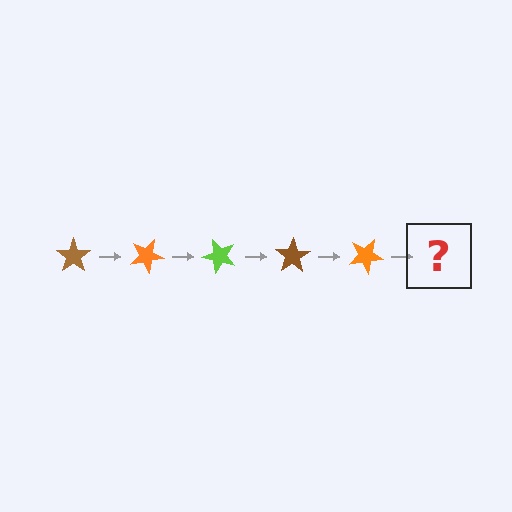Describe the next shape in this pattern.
It should be a lime star, rotated 125 degrees from the start.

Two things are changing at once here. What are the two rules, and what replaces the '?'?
The two rules are that it rotates 25 degrees each step and the color cycles through brown, orange, and lime. The '?' should be a lime star, rotated 125 degrees from the start.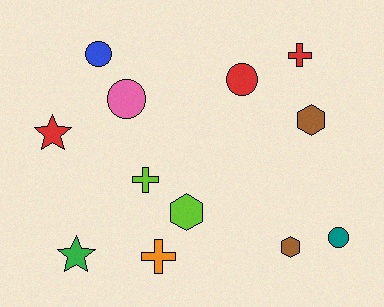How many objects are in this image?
There are 12 objects.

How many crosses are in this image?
There are 3 crosses.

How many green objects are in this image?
There is 1 green object.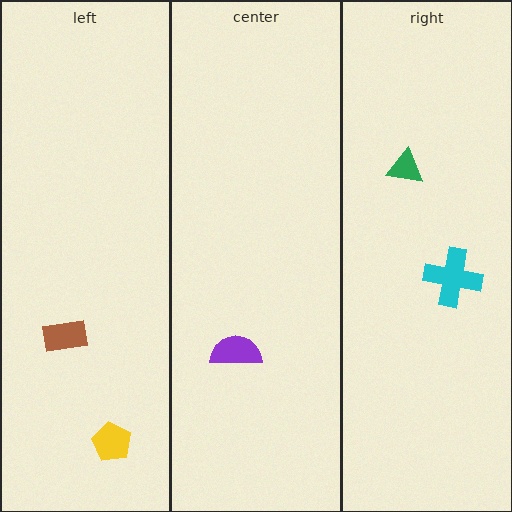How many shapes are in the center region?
1.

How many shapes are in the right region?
2.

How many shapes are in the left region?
2.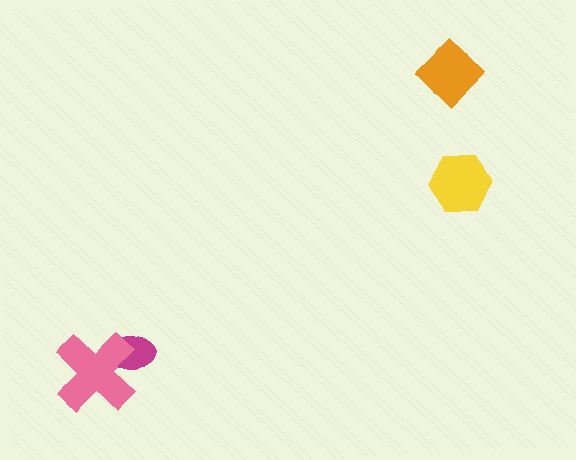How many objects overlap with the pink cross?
1 object overlaps with the pink cross.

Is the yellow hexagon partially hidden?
No, no other shape covers it.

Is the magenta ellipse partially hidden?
Yes, it is partially covered by another shape.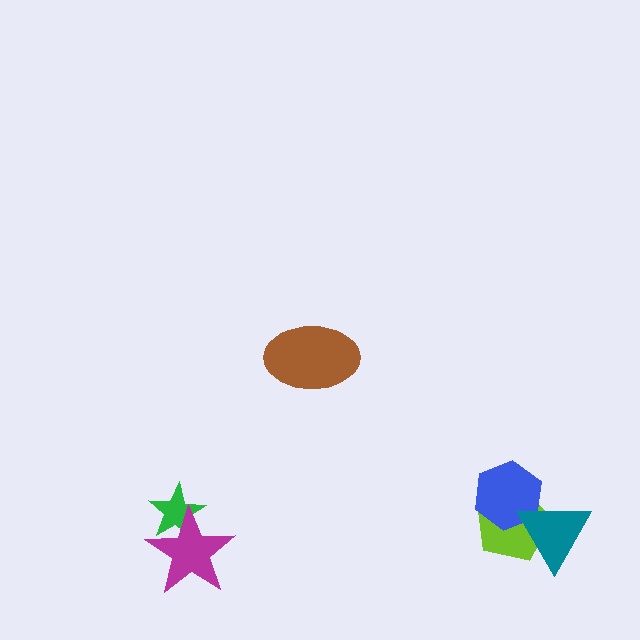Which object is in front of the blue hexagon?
The teal triangle is in front of the blue hexagon.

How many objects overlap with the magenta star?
1 object overlaps with the magenta star.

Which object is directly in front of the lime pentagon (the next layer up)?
The blue hexagon is directly in front of the lime pentagon.